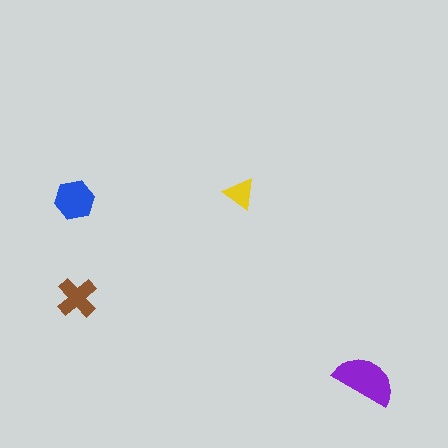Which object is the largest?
The purple semicircle.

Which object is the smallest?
The yellow triangle.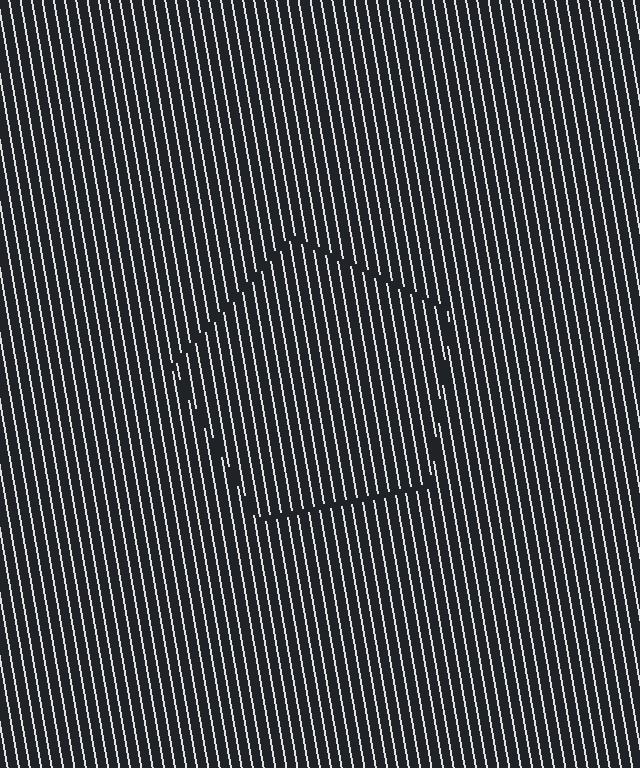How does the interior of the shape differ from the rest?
The interior of the shape contains the same grating, shifted by half a period — the contour is defined by the phase discontinuity where line-ends from the inner and outer gratings abut.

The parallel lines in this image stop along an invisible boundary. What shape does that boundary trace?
An illusory pentagon. The interior of the shape contains the same grating, shifted by half a period — the contour is defined by the phase discontinuity where line-ends from the inner and outer gratings abut.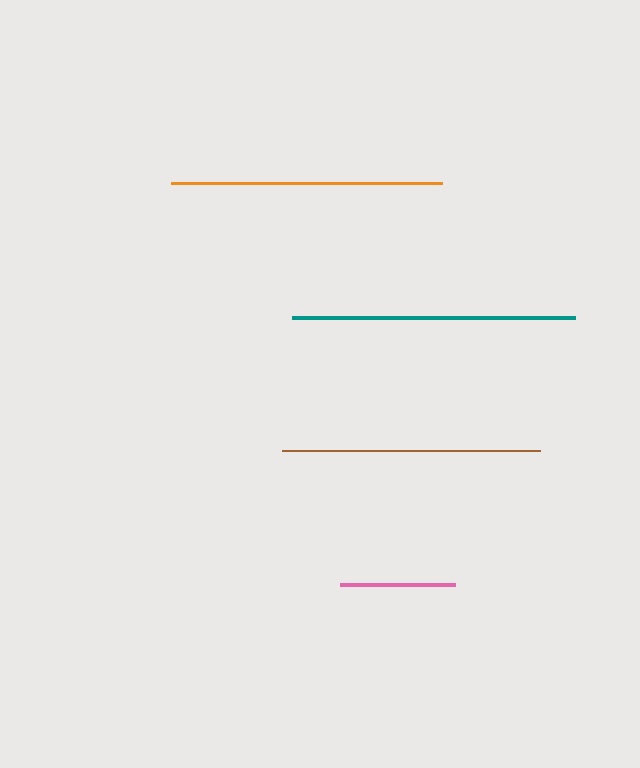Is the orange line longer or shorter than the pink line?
The orange line is longer than the pink line.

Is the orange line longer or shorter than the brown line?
The orange line is longer than the brown line.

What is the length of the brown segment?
The brown segment is approximately 259 pixels long.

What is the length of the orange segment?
The orange segment is approximately 270 pixels long.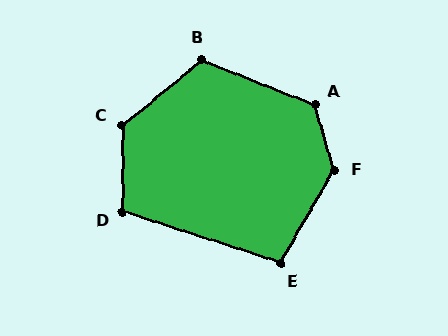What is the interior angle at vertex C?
Approximately 129 degrees (obtuse).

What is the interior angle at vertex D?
Approximately 108 degrees (obtuse).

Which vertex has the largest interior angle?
F, at approximately 133 degrees.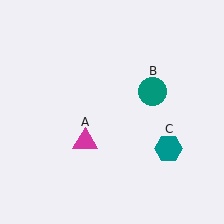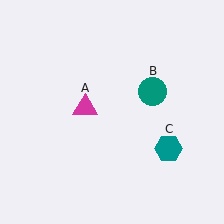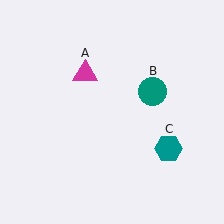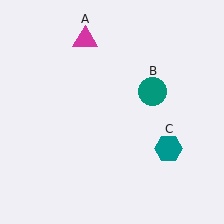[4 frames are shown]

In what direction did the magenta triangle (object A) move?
The magenta triangle (object A) moved up.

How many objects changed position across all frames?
1 object changed position: magenta triangle (object A).